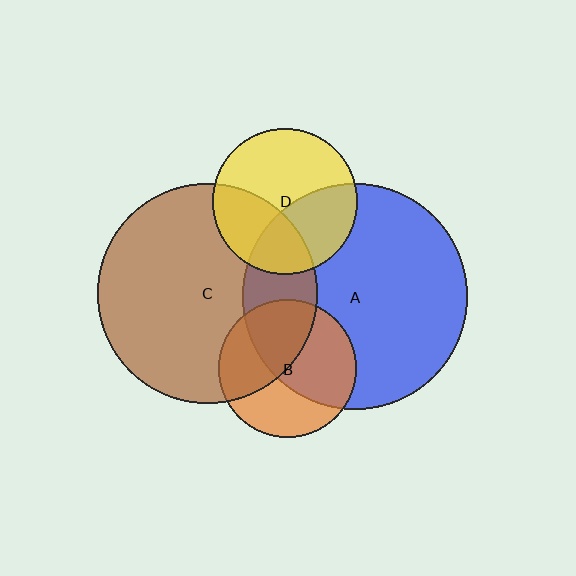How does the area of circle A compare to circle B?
Approximately 2.6 times.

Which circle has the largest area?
Circle A (blue).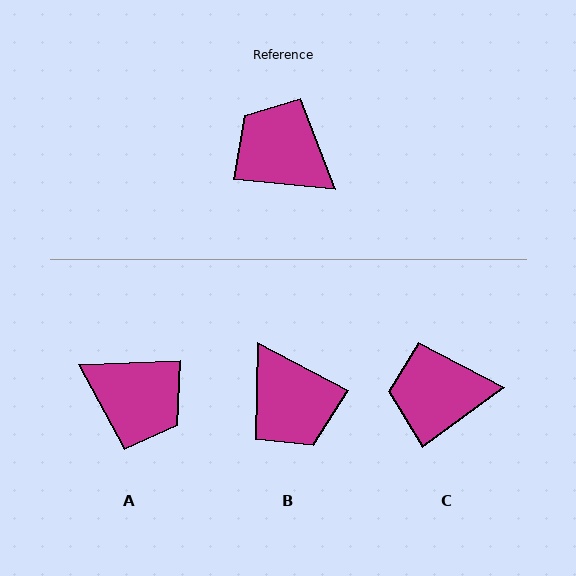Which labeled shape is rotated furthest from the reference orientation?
A, about 172 degrees away.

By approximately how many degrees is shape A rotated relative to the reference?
Approximately 172 degrees clockwise.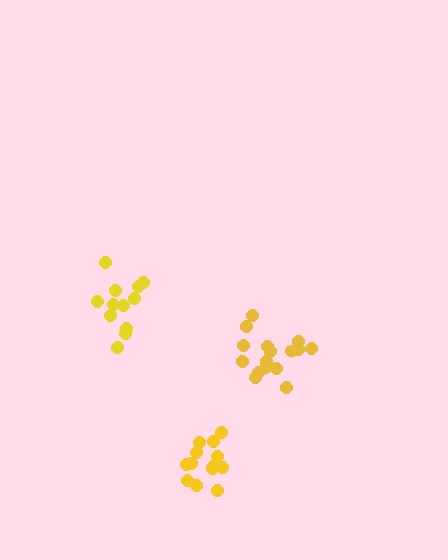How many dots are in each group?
Group 1: 13 dots, Group 2: 16 dots, Group 3: 12 dots (41 total).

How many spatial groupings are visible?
There are 3 spatial groupings.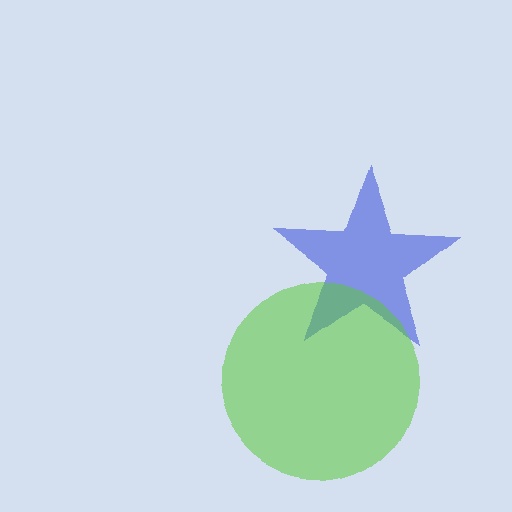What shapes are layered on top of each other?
The layered shapes are: a blue star, a lime circle.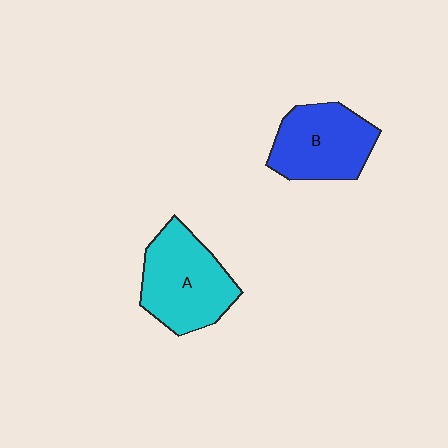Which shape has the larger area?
Shape A (cyan).